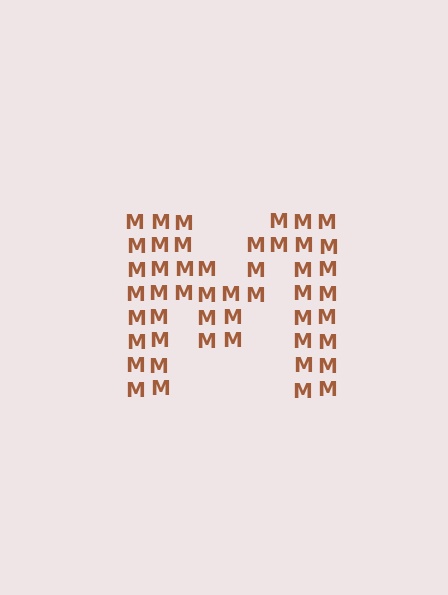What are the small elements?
The small elements are letter M's.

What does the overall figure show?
The overall figure shows the letter M.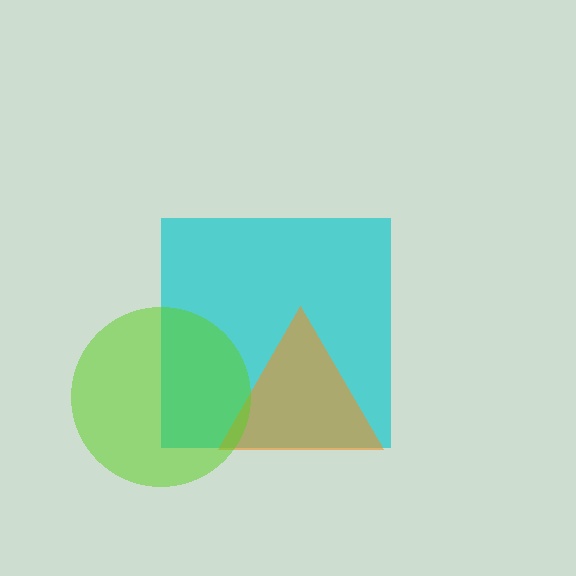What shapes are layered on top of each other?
The layered shapes are: a cyan square, an orange triangle, a lime circle.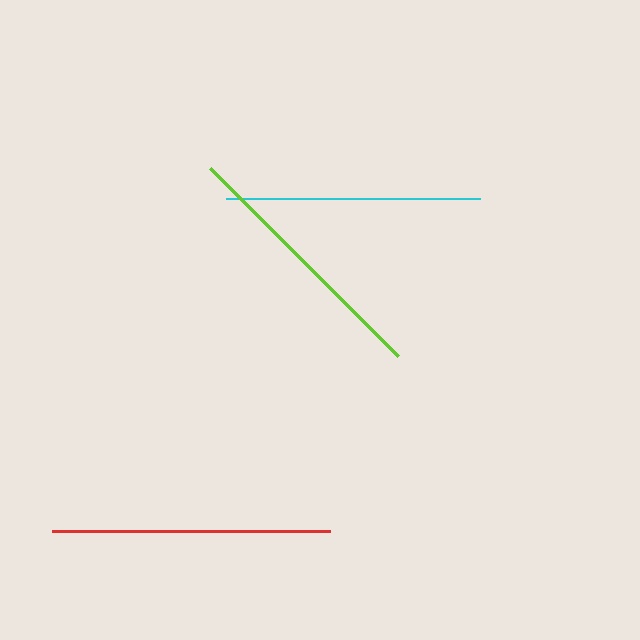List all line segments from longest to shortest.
From longest to shortest: red, lime, cyan.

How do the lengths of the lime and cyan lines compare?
The lime and cyan lines are approximately the same length.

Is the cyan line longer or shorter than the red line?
The red line is longer than the cyan line.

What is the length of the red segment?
The red segment is approximately 278 pixels long.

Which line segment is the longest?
The red line is the longest at approximately 278 pixels.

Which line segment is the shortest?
The cyan line is the shortest at approximately 253 pixels.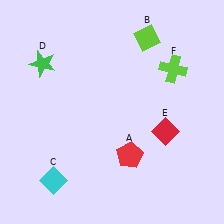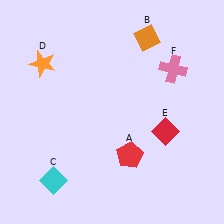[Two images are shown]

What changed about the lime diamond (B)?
In Image 1, B is lime. In Image 2, it changed to orange.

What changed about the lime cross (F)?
In Image 1, F is lime. In Image 2, it changed to pink.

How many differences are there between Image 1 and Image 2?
There are 3 differences between the two images.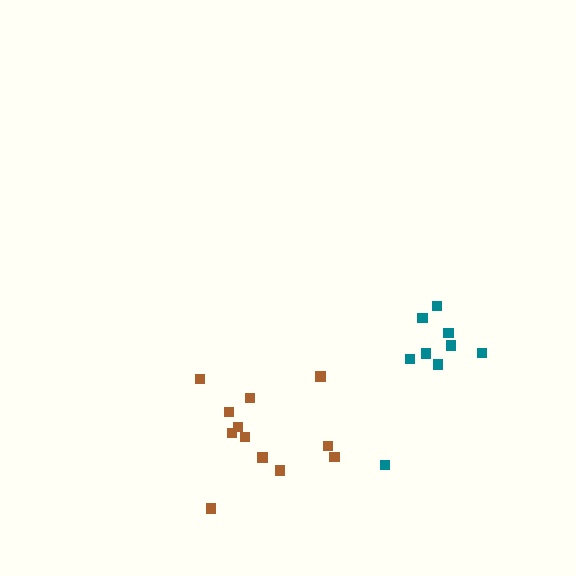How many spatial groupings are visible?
There are 2 spatial groupings.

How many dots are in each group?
Group 1: 9 dots, Group 2: 12 dots (21 total).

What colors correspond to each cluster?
The clusters are colored: teal, brown.